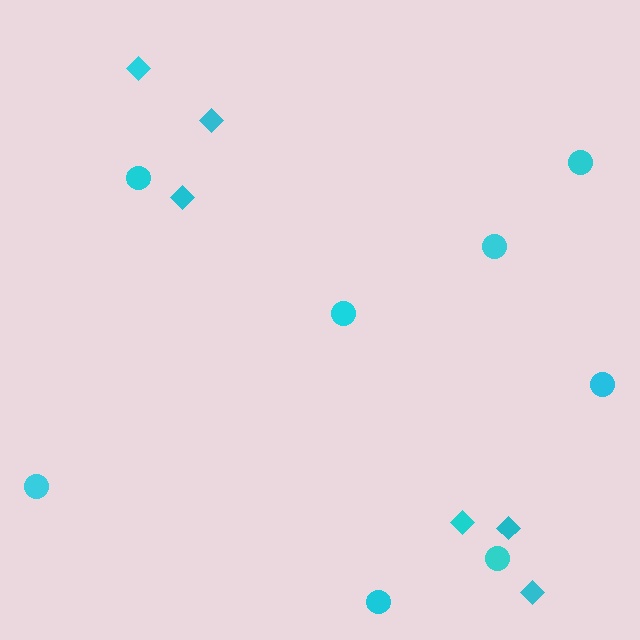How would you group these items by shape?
There are 2 groups: one group of circles (8) and one group of diamonds (6).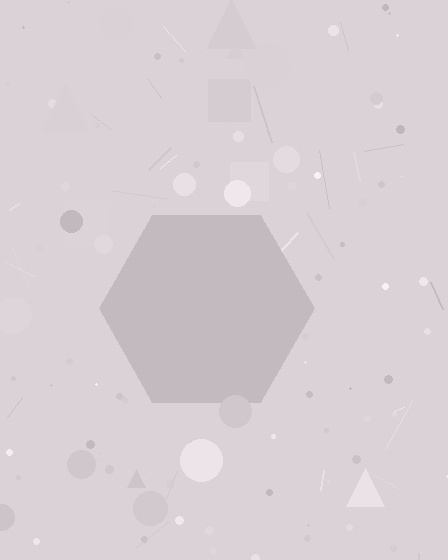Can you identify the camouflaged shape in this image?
The camouflaged shape is a hexagon.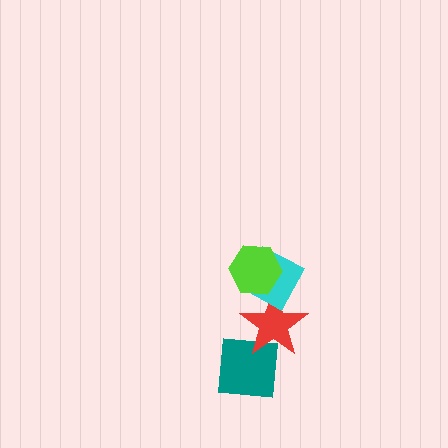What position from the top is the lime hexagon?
The lime hexagon is 1st from the top.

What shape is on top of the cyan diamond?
The lime hexagon is on top of the cyan diamond.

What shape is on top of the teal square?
The red star is on top of the teal square.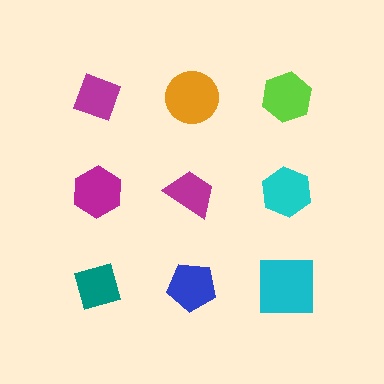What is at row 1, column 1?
A magenta diamond.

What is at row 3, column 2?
A blue pentagon.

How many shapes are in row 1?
3 shapes.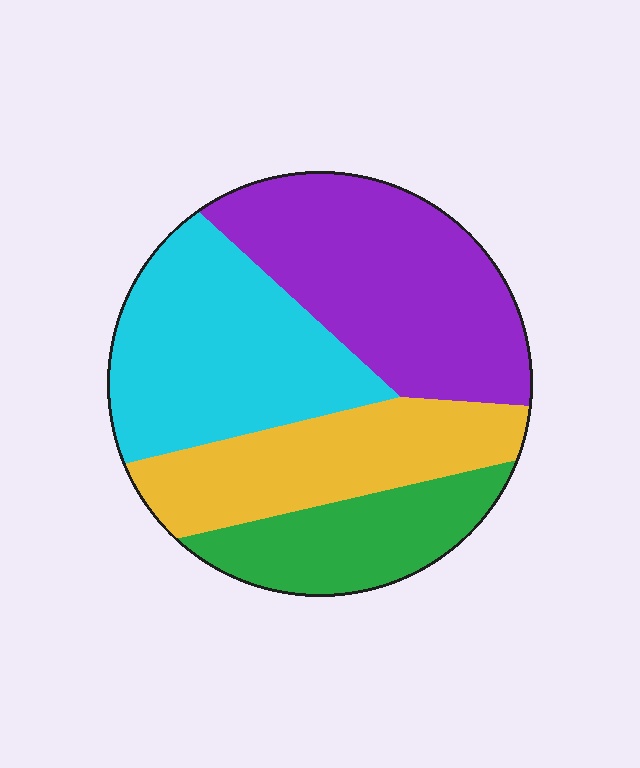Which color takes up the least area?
Green, at roughly 15%.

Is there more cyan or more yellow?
Cyan.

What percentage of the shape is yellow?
Yellow takes up about one fifth (1/5) of the shape.